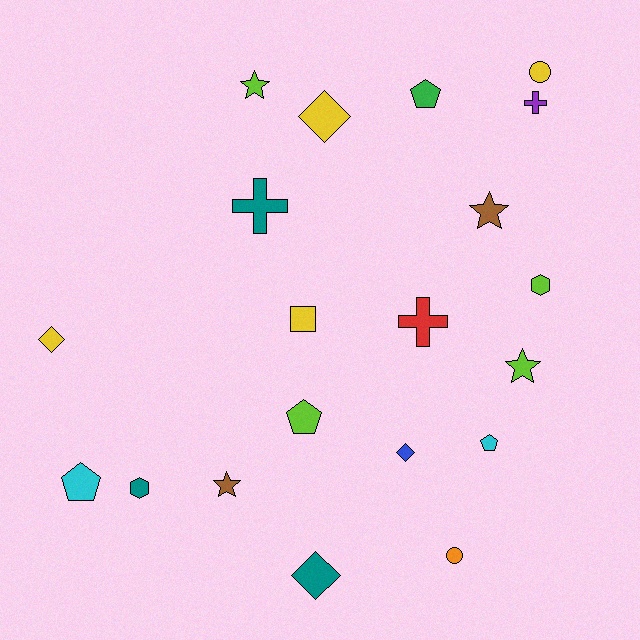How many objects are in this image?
There are 20 objects.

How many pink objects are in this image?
There are no pink objects.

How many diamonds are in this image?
There are 4 diamonds.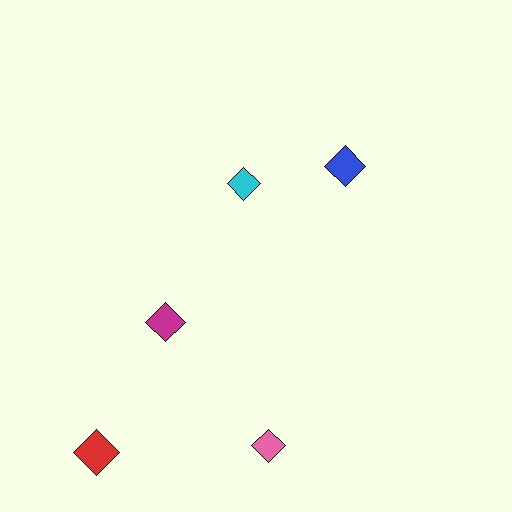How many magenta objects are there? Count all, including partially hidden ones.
There is 1 magenta object.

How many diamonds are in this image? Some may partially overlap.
There are 5 diamonds.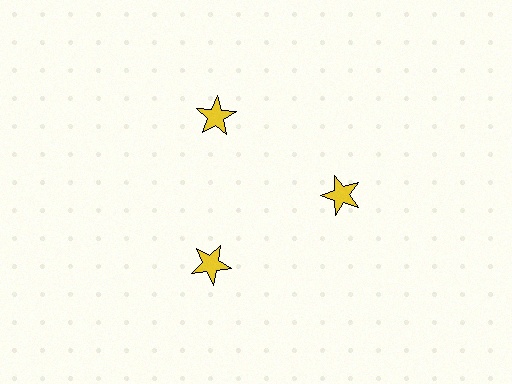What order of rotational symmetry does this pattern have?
This pattern has 3-fold rotational symmetry.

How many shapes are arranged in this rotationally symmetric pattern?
There are 3 shapes, arranged in 3 groups of 1.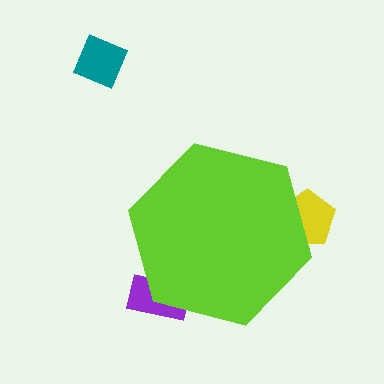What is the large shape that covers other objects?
A lime hexagon.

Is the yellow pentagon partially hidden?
Yes, the yellow pentagon is partially hidden behind the lime hexagon.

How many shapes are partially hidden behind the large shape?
2 shapes are partially hidden.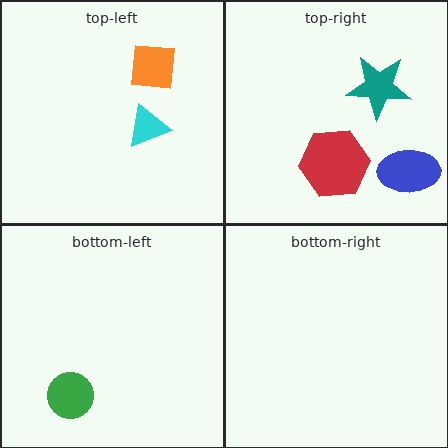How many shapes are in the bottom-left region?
1.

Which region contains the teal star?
The top-right region.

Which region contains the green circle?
The bottom-left region.